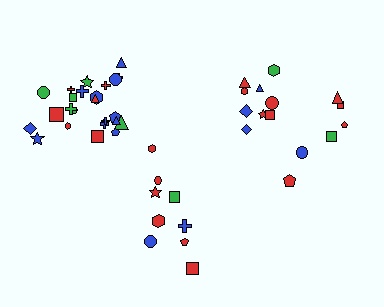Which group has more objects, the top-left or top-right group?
The top-left group.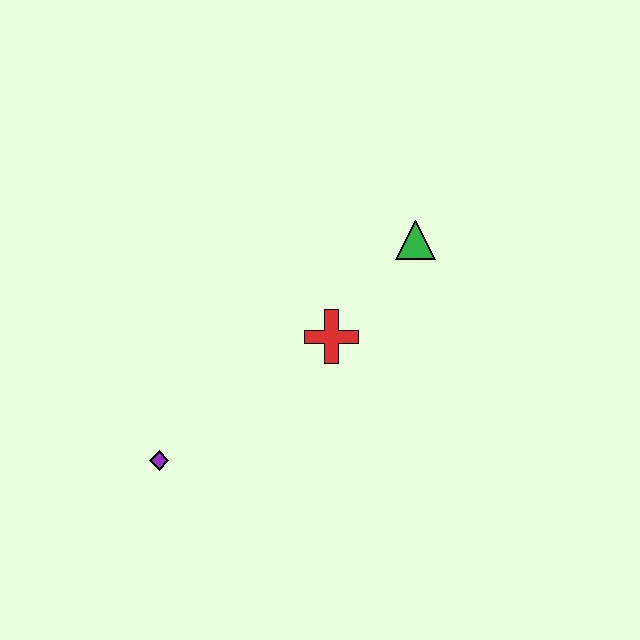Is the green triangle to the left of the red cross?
No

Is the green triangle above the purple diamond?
Yes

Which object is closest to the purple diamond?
The red cross is closest to the purple diamond.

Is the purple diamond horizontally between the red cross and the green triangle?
No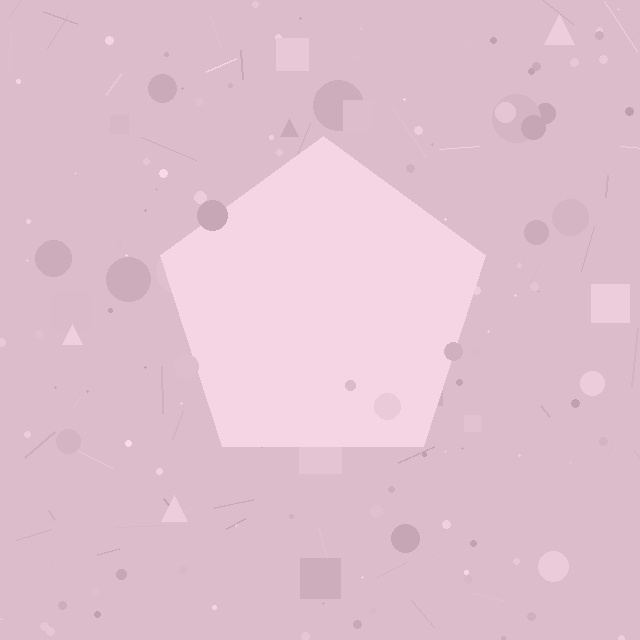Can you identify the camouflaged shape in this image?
The camouflaged shape is a pentagon.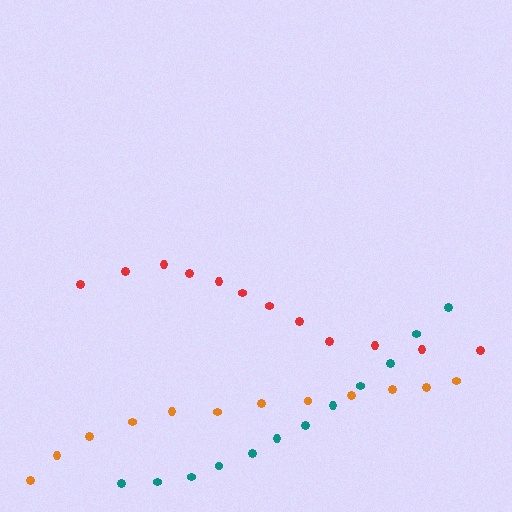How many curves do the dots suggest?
There are 3 distinct paths.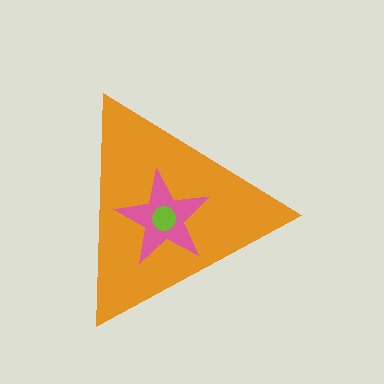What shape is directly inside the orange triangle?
The pink star.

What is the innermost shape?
The lime circle.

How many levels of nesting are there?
3.